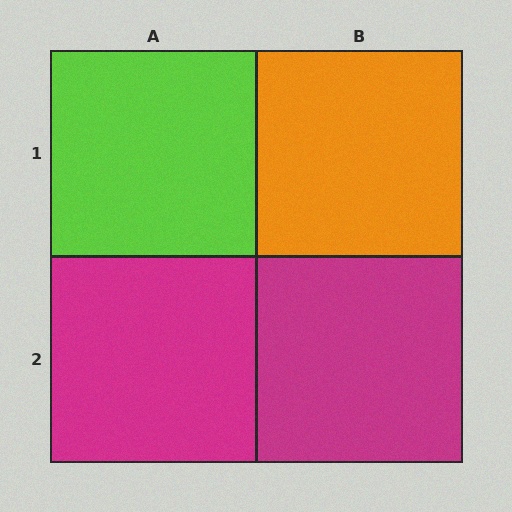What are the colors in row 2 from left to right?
Magenta, magenta.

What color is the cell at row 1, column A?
Lime.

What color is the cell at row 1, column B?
Orange.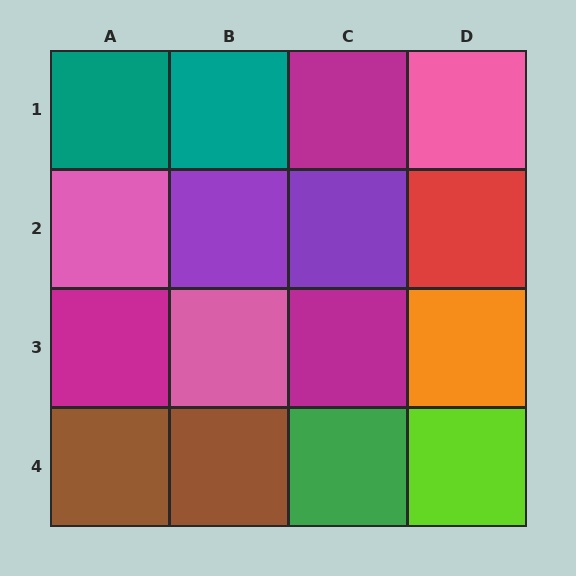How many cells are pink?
3 cells are pink.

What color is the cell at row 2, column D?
Red.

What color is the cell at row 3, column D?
Orange.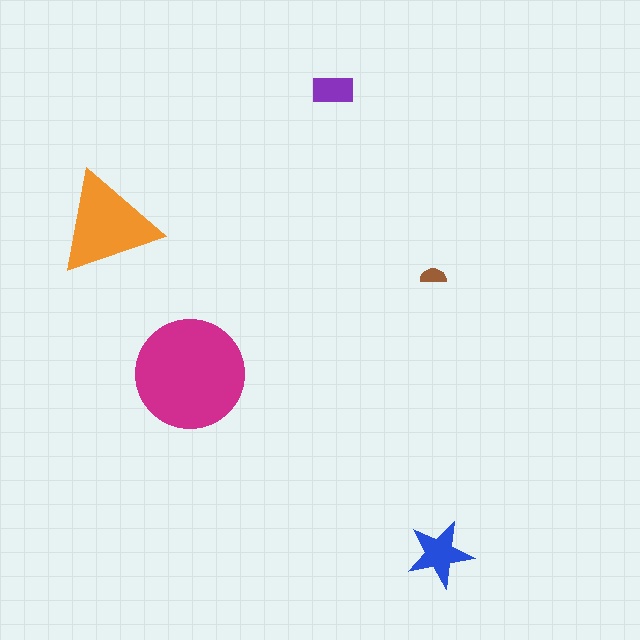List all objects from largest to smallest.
The magenta circle, the orange triangle, the blue star, the purple rectangle, the brown semicircle.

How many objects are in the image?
There are 5 objects in the image.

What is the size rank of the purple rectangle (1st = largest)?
4th.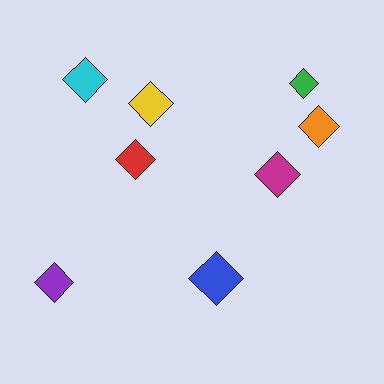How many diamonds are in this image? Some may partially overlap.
There are 8 diamonds.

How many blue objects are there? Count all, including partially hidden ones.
There is 1 blue object.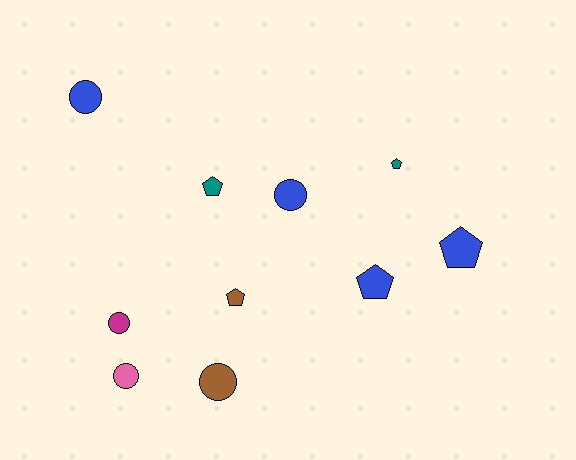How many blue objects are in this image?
There are 4 blue objects.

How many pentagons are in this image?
There are 5 pentagons.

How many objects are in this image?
There are 10 objects.